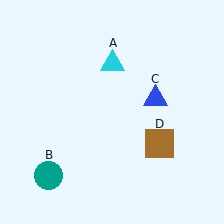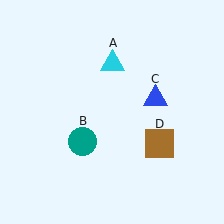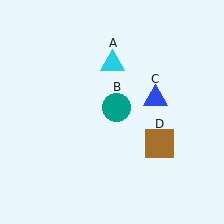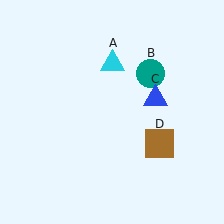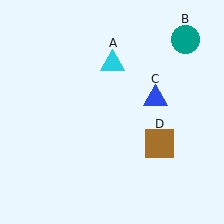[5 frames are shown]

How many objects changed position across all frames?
1 object changed position: teal circle (object B).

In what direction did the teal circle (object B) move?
The teal circle (object B) moved up and to the right.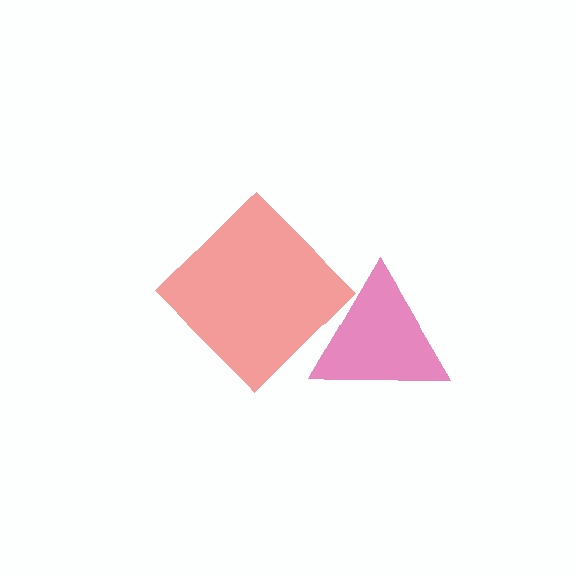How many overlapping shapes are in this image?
There are 2 overlapping shapes in the image.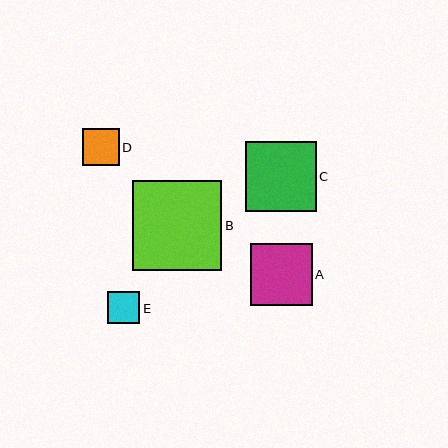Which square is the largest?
Square B is the largest with a size of approximately 89 pixels.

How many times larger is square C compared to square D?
Square C is approximately 1.9 times the size of square D.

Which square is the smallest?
Square E is the smallest with a size of approximately 32 pixels.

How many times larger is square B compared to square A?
Square B is approximately 1.4 times the size of square A.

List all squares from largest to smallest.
From largest to smallest: B, C, A, D, E.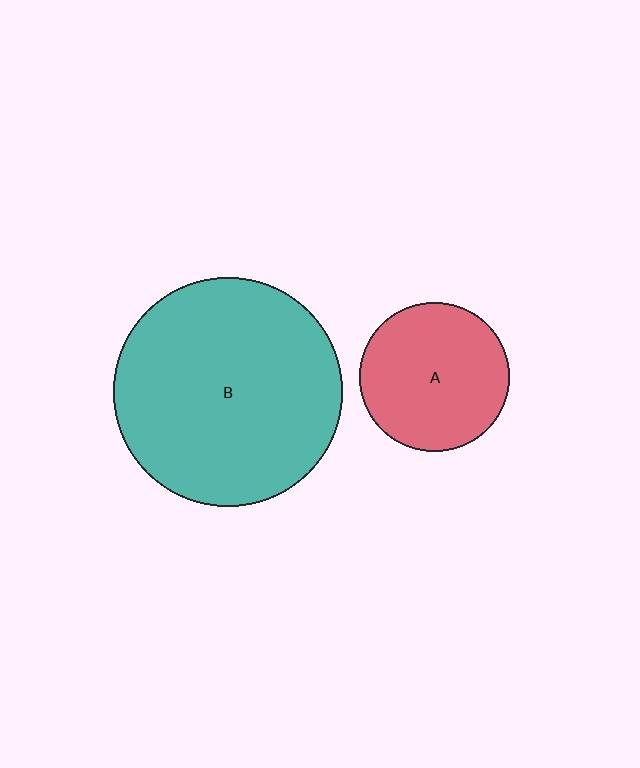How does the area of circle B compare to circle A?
Approximately 2.3 times.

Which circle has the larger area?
Circle B (teal).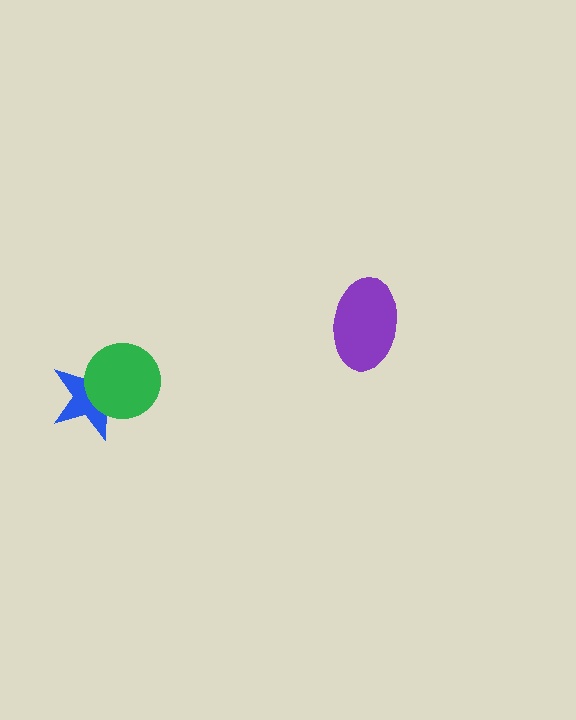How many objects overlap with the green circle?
1 object overlaps with the green circle.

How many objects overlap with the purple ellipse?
0 objects overlap with the purple ellipse.